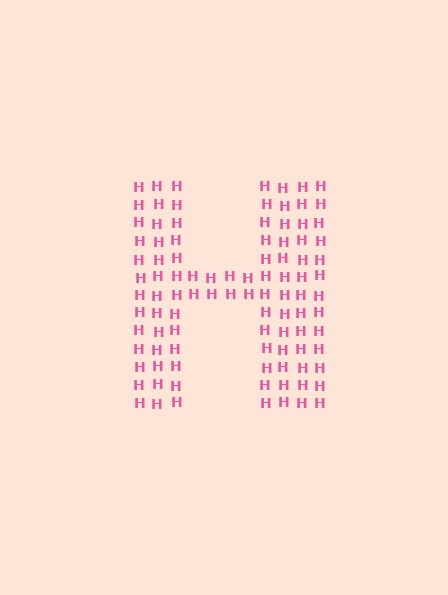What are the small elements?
The small elements are letter H's.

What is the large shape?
The large shape is the letter H.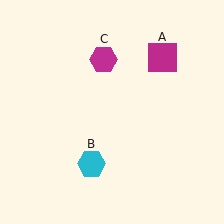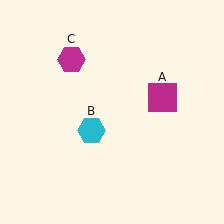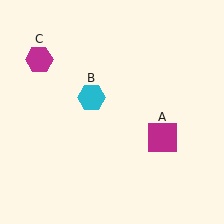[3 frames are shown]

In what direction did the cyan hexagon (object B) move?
The cyan hexagon (object B) moved up.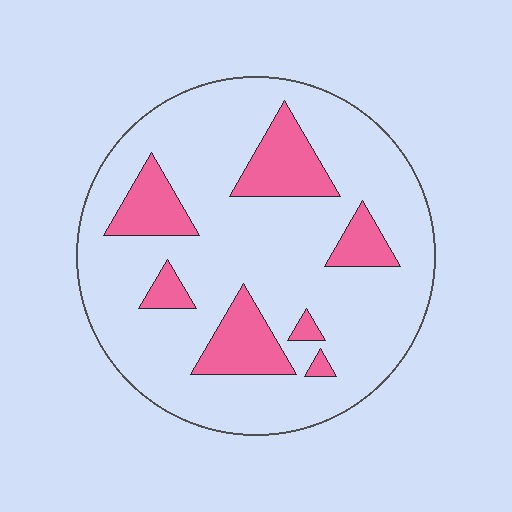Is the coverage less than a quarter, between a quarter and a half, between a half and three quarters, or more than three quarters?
Less than a quarter.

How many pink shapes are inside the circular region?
7.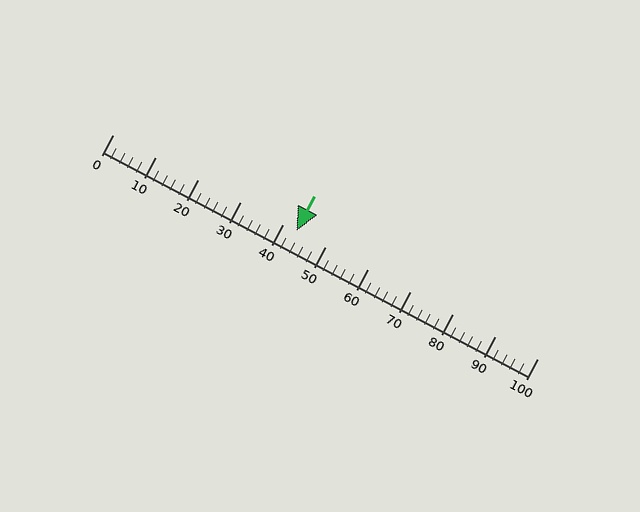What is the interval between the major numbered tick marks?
The major tick marks are spaced 10 units apart.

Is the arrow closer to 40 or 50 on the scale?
The arrow is closer to 40.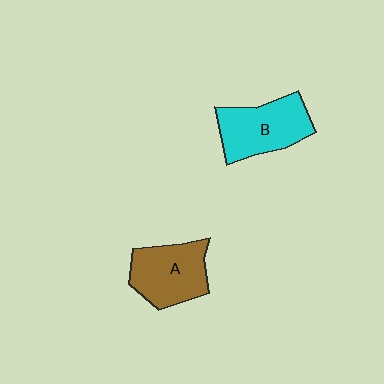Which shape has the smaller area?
Shape A (brown).